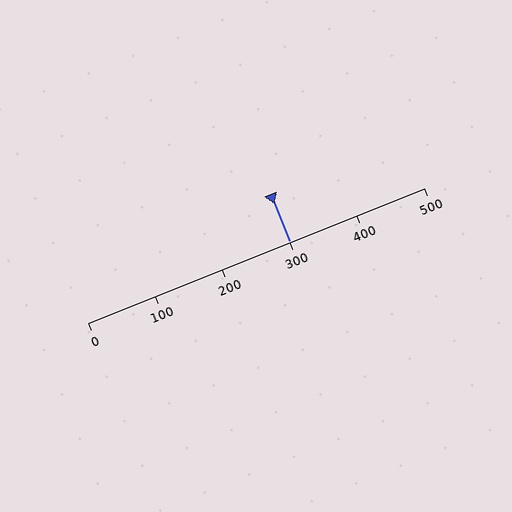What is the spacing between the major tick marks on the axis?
The major ticks are spaced 100 apart.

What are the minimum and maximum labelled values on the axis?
The axis runs from 0 to 500.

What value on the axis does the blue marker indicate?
The marker indicates approximately 300.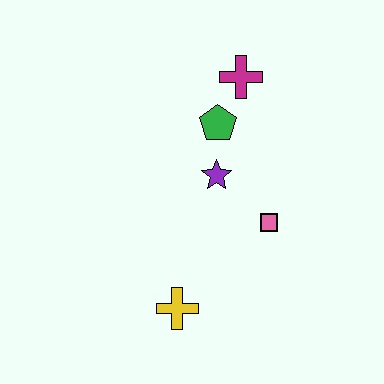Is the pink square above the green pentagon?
No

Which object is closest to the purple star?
The green pentagon is closest to the purple star.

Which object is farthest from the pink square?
The magenta cross is farthest from the pink square.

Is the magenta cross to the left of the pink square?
Yes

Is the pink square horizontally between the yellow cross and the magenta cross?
No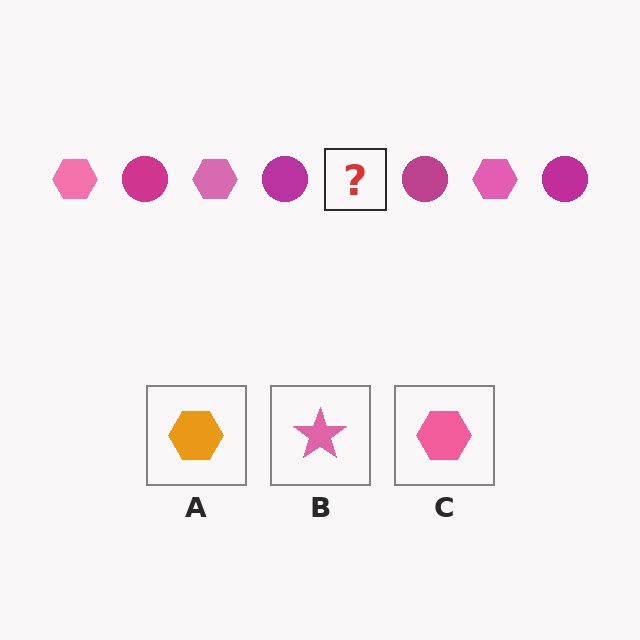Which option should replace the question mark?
Option C.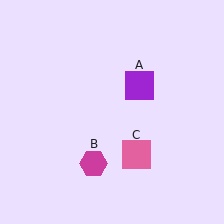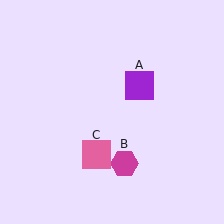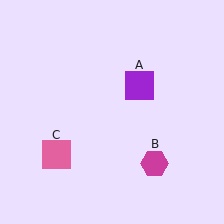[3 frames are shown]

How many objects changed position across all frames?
2 objects changed position: magenta hexagon (object B), pink square (object C).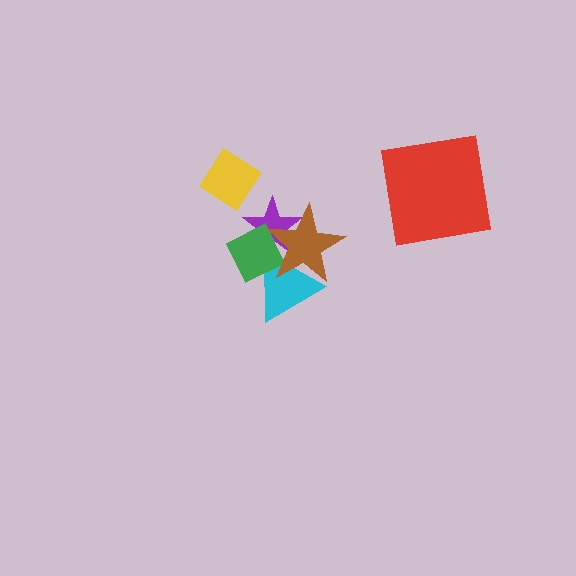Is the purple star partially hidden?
Yes, it is partially covered by another shape.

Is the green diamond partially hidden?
Yes, it is partially covered by another shape.